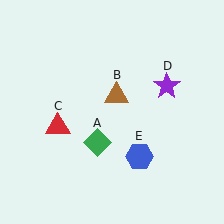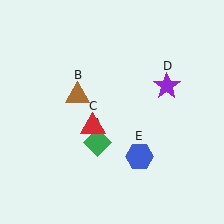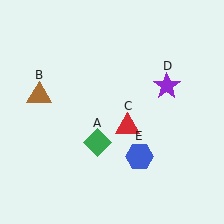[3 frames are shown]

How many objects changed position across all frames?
2 objects changed position: brown triangle (object B), red triangle (object C).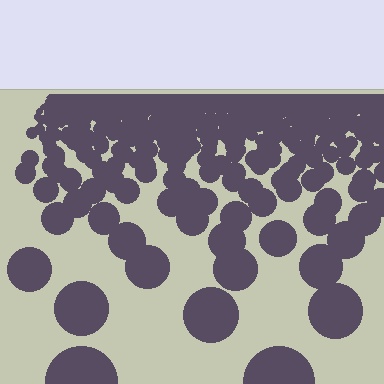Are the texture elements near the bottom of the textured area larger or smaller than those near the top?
Larger. Near the bottom, elements are closer to the viewer and appear at a bigger on-screen size.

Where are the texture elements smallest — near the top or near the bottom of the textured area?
Near the top.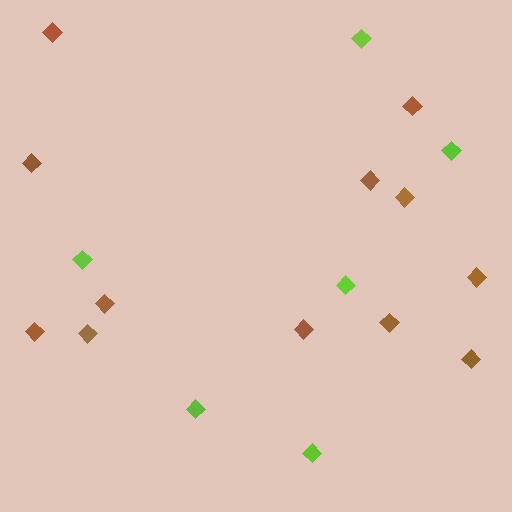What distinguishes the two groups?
There are 2 groups: one group of brown diamonds (12) and one group of lime diamonds (6).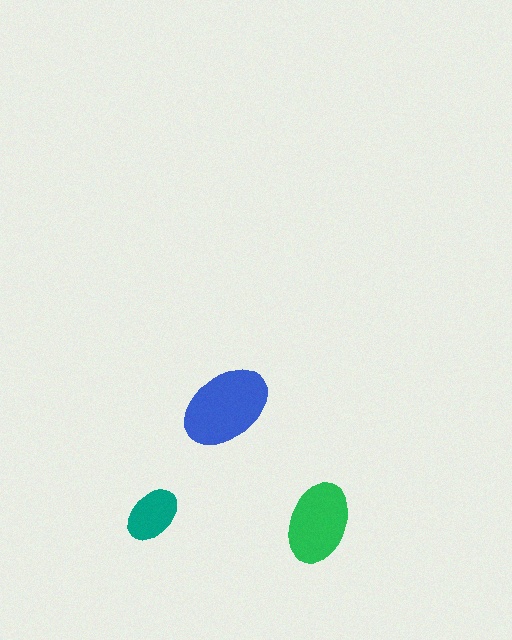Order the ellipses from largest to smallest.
the blue one, the green one, the teal one.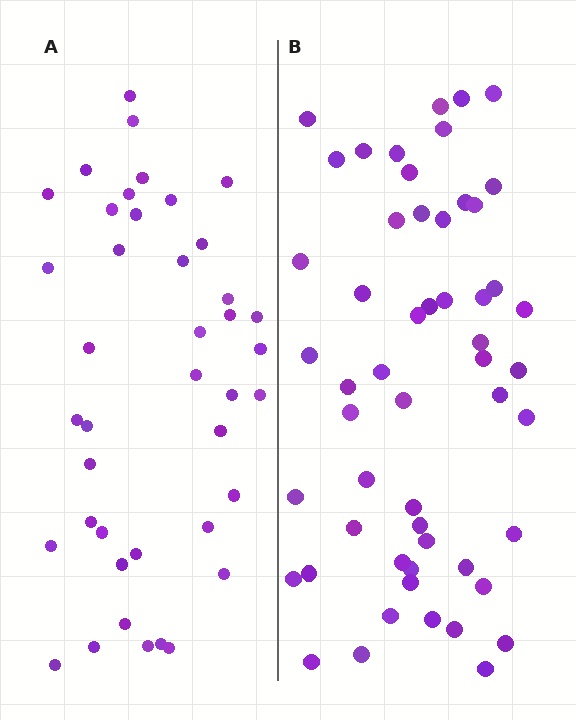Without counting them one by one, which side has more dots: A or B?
Region B (the right region) has more dots.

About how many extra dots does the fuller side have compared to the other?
Region B has approximately 15 more dots than region A.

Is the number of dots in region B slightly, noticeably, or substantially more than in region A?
Region B has noticeably more, but not dramatically so. The ratio is roughly 1.3 to 1.